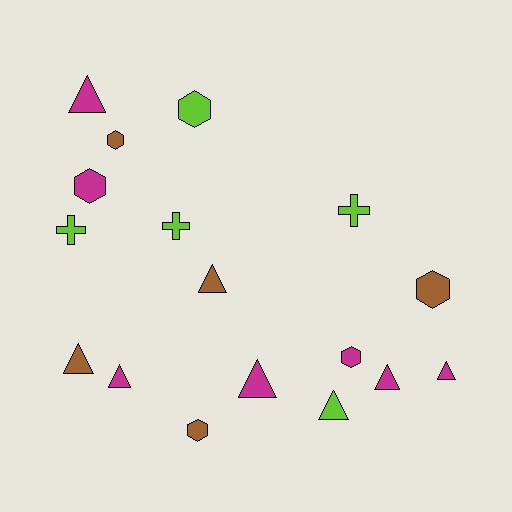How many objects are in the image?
There are 17 objects.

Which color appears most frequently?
Magenta, with 7 objects.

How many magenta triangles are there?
There are 5 magenta triangles.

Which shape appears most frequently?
Triangle, with 8 objects.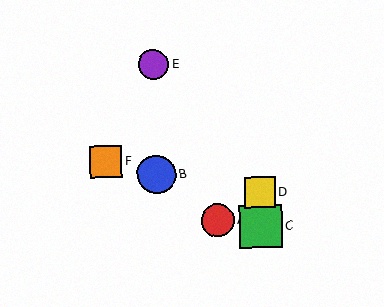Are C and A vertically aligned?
No, C is at x≈260 and A is at x≈217.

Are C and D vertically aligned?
Yes, both are at x≈260.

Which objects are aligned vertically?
Objects C, D are aligned vertically.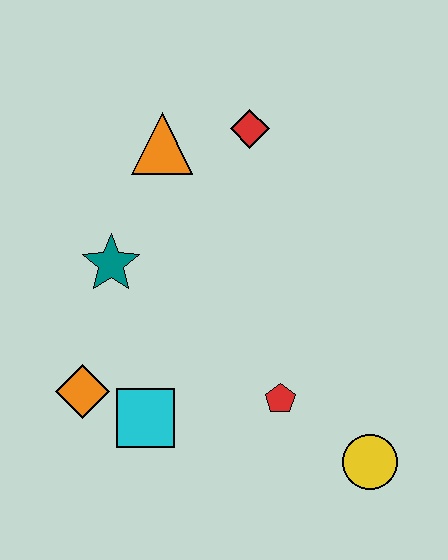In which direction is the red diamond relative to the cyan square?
The red diamond is above the cyan square.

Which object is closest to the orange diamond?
The cyan square is closest to the orange diamond.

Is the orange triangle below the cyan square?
No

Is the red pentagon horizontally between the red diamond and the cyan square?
No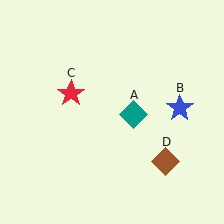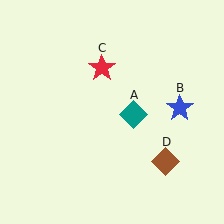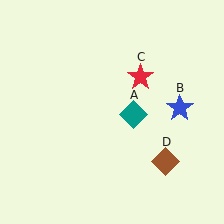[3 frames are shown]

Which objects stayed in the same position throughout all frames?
Teal diamond (object A) and blue star (object B) and brown diamond (object D) remained stationary.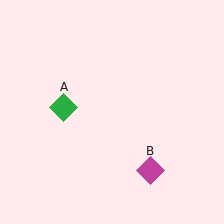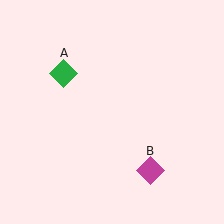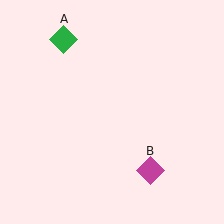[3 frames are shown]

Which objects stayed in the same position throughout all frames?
Magenta diamond (object B) remained stationary.